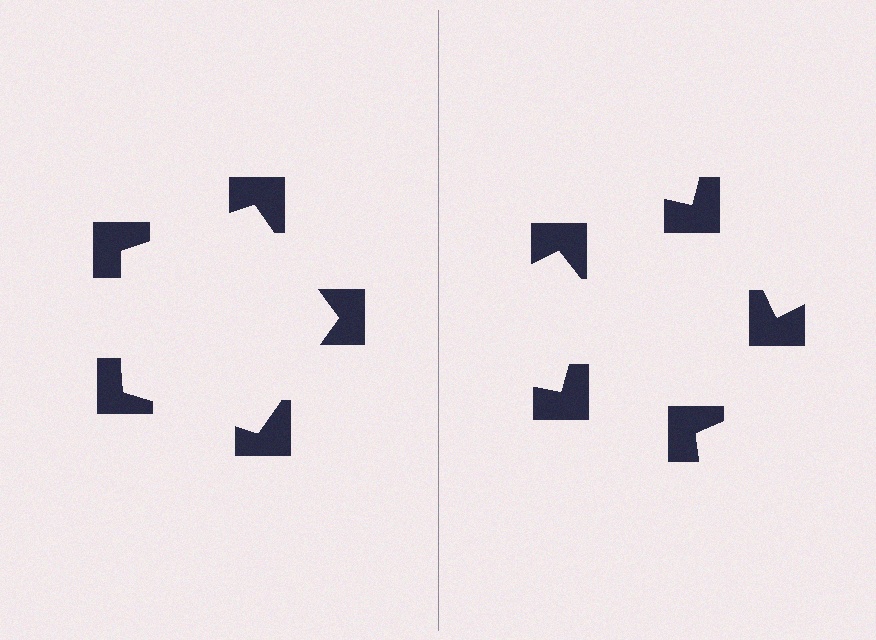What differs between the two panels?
The notched squares are positioned identically on both sides; only the wedge orientations differ. On the left they align to a pentagon; on the right they are misaligned.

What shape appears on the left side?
An illusory pentagon.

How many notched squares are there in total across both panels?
10 — 5 on each side.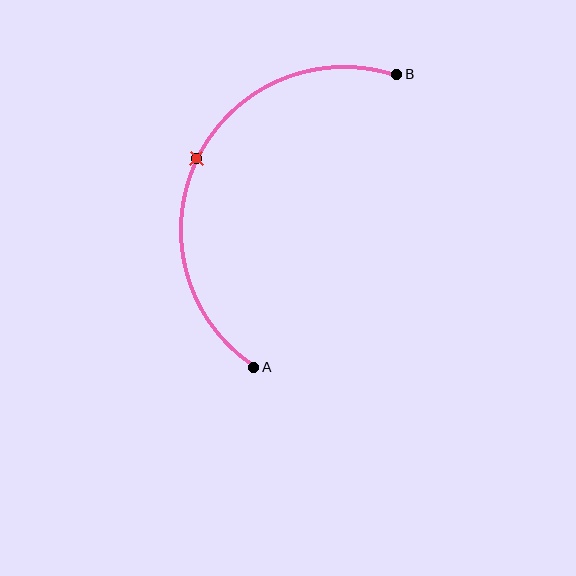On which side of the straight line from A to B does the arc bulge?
The arc bulges to the left of the straight line connecting A and B.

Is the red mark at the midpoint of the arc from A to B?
Yes. The red mark lies on the arc at equal arc-length from both A and B — it is the arc midpoint.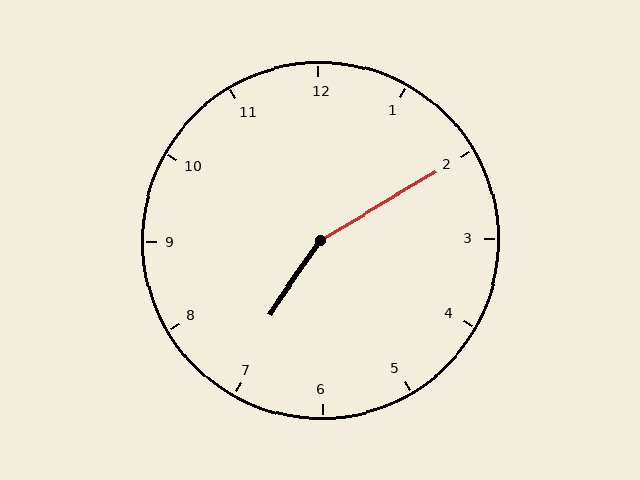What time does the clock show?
7:10.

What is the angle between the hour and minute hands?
Approximately 155 degrees.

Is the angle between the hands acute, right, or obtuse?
It is obtuse.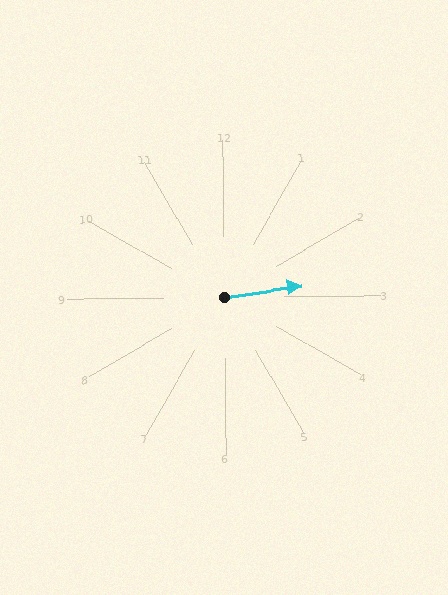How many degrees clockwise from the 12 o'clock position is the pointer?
Approximately 82 degrees.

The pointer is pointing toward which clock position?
Roughly 3 o'clock.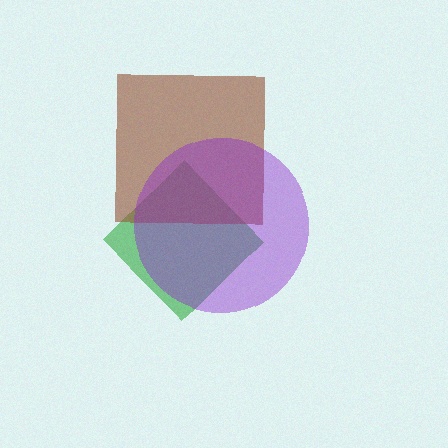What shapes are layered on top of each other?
The layered shapes are: a green diamond, a brown square, a purple circle.